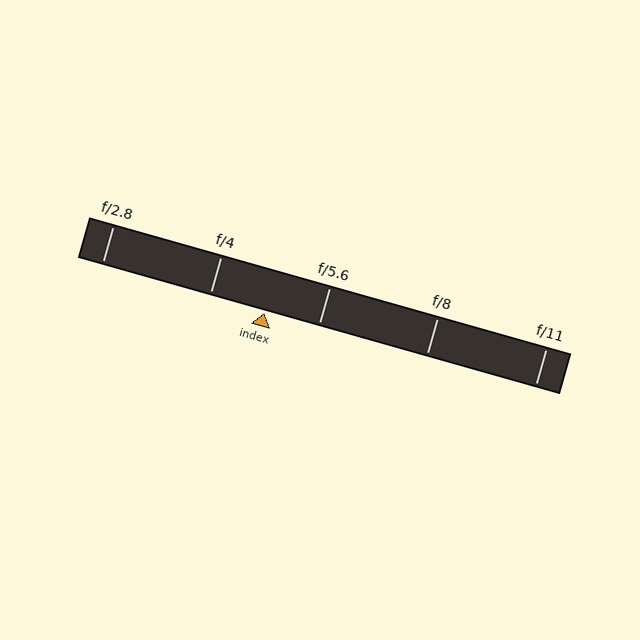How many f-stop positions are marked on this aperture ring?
There are 5 f-stop positions marked.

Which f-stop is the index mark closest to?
The index mark is closest to f/5.6.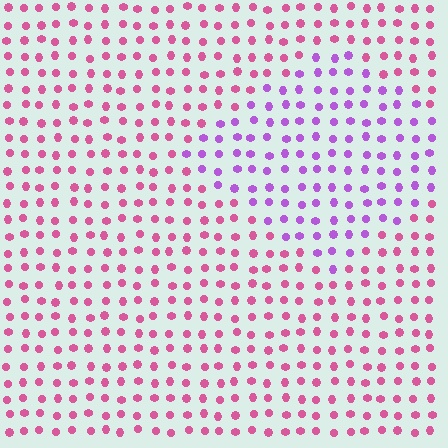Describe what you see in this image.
The image is filled with small pink elements in a uniform arrangement. A diamond-shaped region is visible where the elements are tinted to a slightly different hue, forming a subtle color boundary.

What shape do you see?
I see a diamond.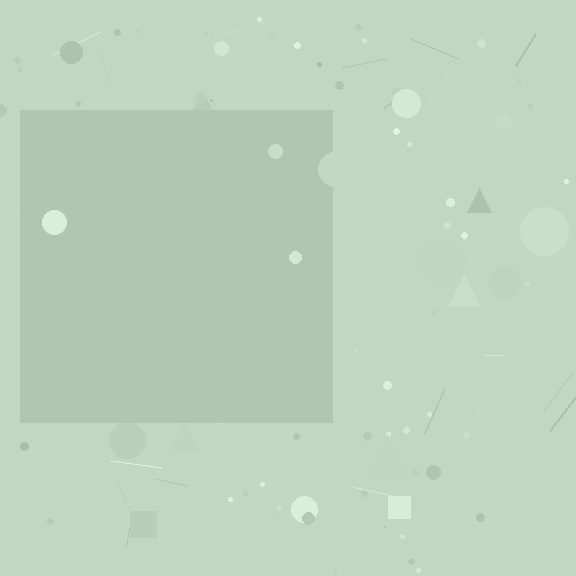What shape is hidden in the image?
A square is hidden in the image.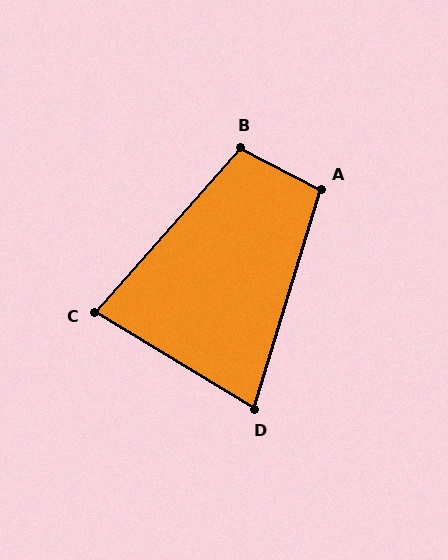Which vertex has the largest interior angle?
B, at approximately 104 degrees.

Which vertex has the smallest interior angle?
D, at approximately 76 degrees.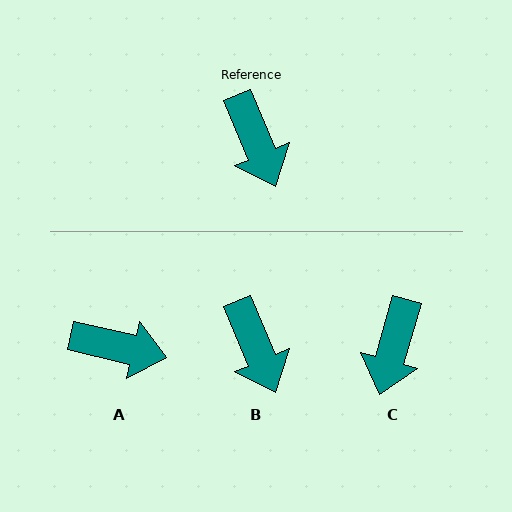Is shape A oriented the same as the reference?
No, it is off by about 54 degrees.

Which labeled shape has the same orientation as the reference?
B.